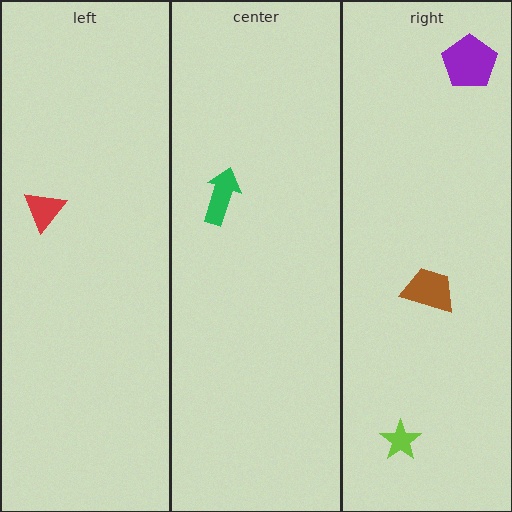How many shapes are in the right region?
3.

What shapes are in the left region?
The red triangle.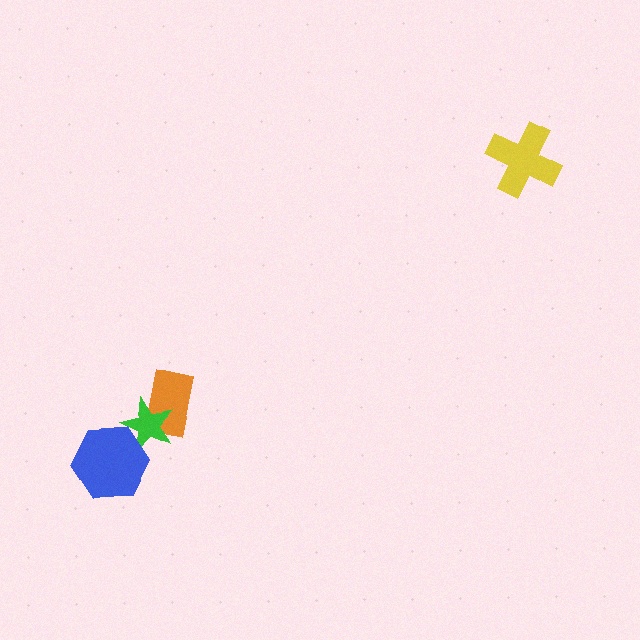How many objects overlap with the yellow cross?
0 objects overlap with the yellow cross.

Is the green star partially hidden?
Yes, it is partially covered by another shape.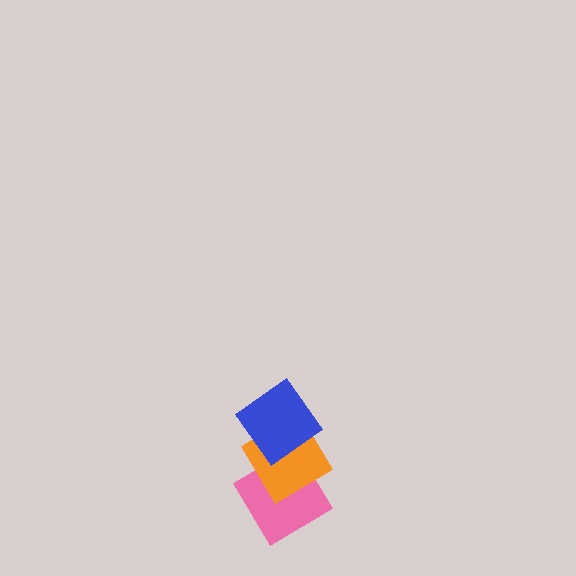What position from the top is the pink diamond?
The pink diamond is 3rd from the top.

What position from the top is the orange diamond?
The orange diamond is 2nd from the top.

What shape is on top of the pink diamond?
The orange diamond is on top of the pink diamond.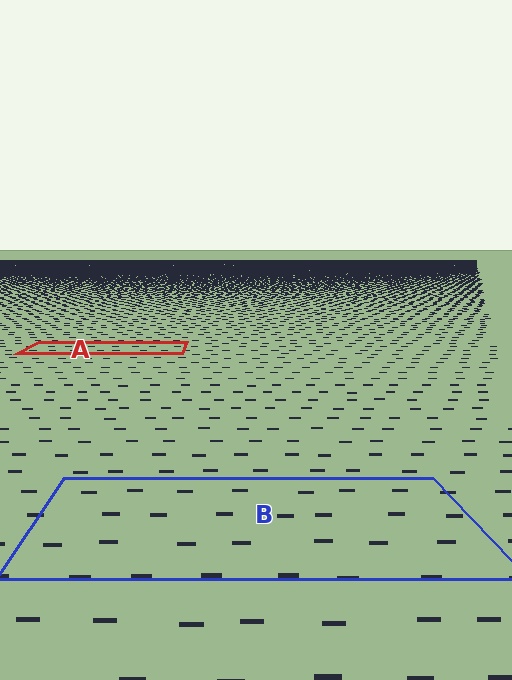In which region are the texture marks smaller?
The texture marks are smaller in region A, because it is farther away.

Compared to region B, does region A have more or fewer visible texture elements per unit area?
Region A has more texture elements per unit area — they are packed more densely because it is farther away.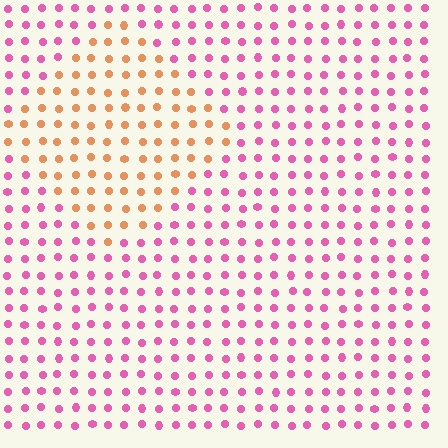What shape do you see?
I see a diamond.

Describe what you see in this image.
The image is filled with small pink elements in a uniform arrangement. A diamond-shaped region is visible where the elements are tinted to a slightly different hue, forming a subtle color boundary.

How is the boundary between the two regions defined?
The boundary is defined purely by a slight shift in hue (about 59 degrees). Spacing, size, and orientation are identical on both sides.